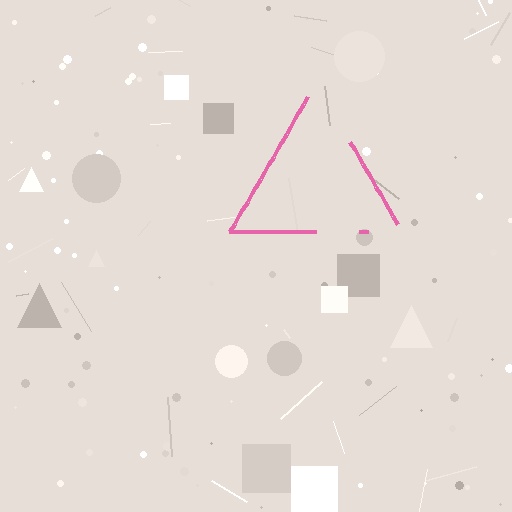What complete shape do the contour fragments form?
The contour fragments form a triangle.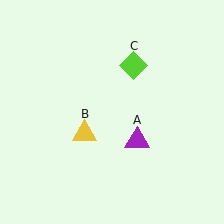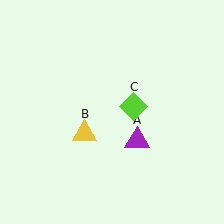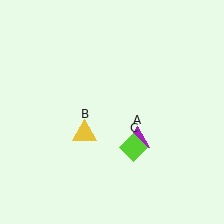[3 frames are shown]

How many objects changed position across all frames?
1 object changed position: lime diamond (object C).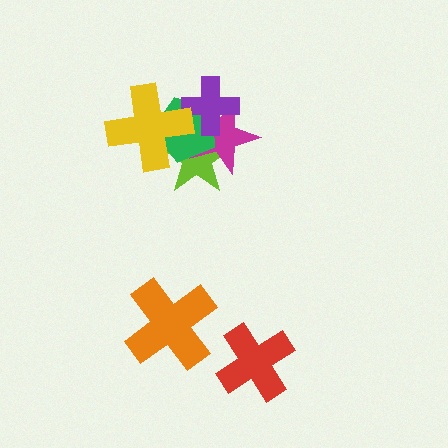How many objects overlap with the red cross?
0 objects overlap with the red cross.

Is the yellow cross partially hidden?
No, no other shape covers it.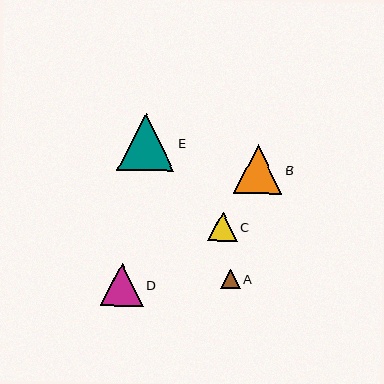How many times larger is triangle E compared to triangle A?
Triangle E is approximately 2.9 times the size of triangle A.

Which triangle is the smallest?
Triangle A is the smallest with a size of approximately 20 pixels.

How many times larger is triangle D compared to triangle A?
Triangle D is approximately 2.2 times the size of triangle A.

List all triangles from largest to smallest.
From largest to smallest: E, B, D, C, A.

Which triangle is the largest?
Triangle E is the largest with a size of approximately 57 pixels.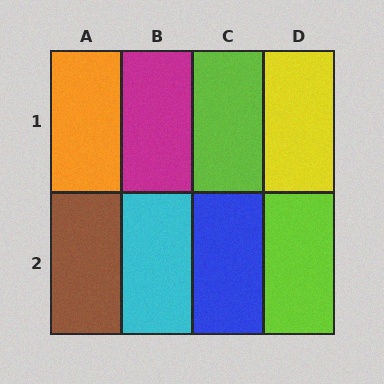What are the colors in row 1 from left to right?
Orange, magenta, lime, yellow.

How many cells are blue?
1 cell is blue.